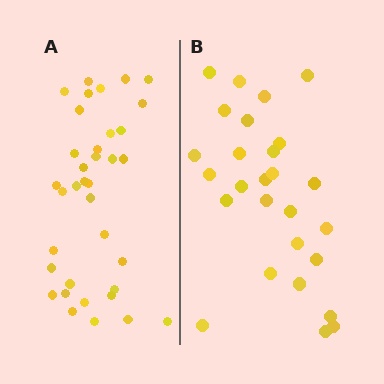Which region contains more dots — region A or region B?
Region A (the left region) has more dots.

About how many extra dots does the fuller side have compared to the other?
Region A has roughly 8 or so more dots than region B.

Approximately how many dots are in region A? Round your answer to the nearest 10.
About 40 dots. (The exact count is 36, which rounds to 40.)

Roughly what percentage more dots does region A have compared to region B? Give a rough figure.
About 35% more.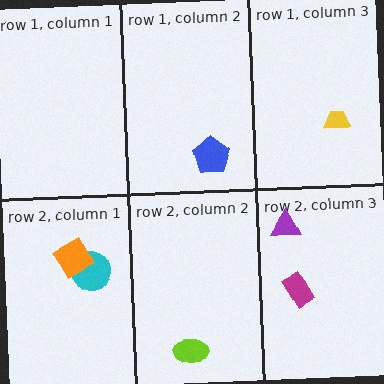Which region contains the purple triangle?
The row 2, column 3 region.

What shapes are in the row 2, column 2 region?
The lime ellipse.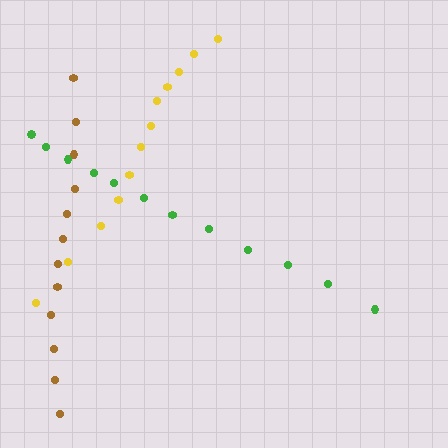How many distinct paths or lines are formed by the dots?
There are 3 distinct paths.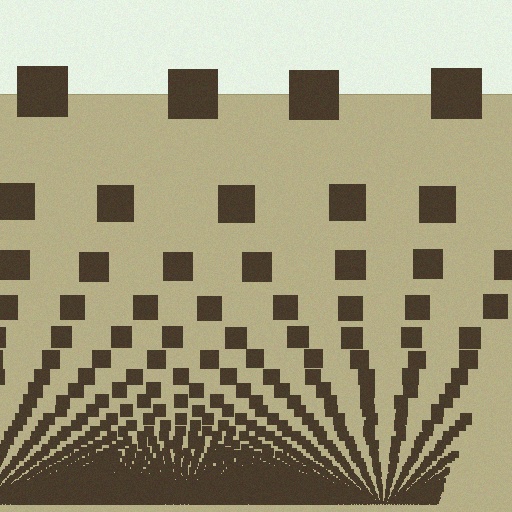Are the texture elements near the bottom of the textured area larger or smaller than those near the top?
Smaller. The gradient is inverted — elements near the bottom are smaller and denser.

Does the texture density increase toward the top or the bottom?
Density increases toward the bottom.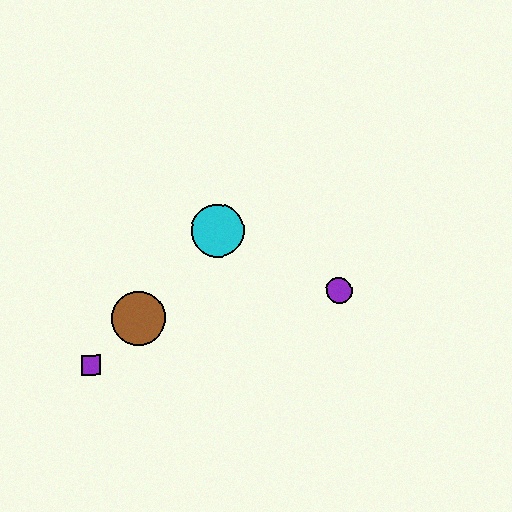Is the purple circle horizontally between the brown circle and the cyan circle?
No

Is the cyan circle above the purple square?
Yes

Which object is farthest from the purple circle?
The purple square is farthest from the purple circle.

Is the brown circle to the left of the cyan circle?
Yes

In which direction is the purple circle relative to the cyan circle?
The purple circle is to the right of the cyan circle.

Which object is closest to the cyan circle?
The brown circle is closest to the cyan circle.